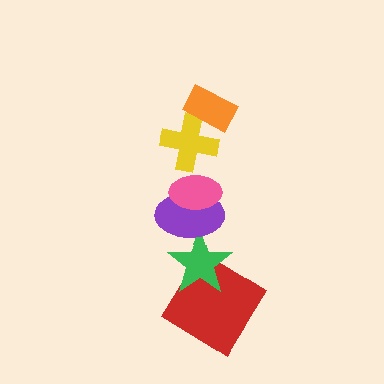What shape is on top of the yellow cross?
The orange rectangle is on top of the yellow cross.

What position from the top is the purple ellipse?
The purple ellipse is 4th from the top.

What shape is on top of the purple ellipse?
The pink ellipse is on top of the purple ellipse.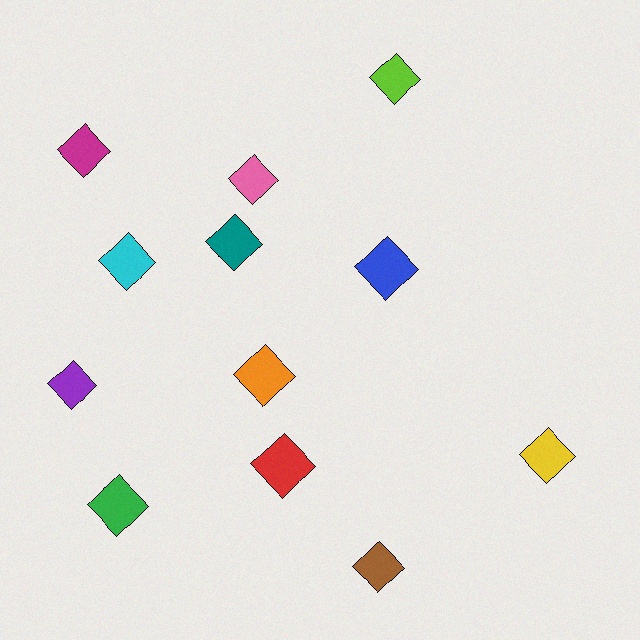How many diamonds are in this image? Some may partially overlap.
There are 12 diamonds.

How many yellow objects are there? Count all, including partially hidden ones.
There is 1 yellow object.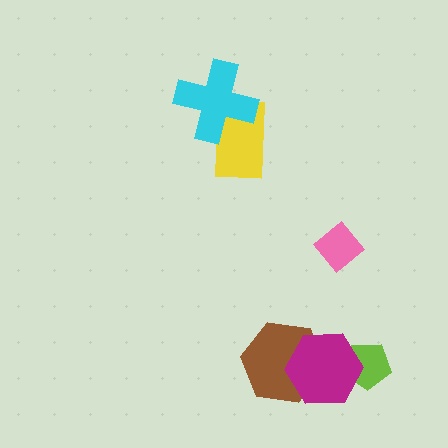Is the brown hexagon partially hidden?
Yes, it is partially covered by another shape.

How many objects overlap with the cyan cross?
1 object overlaps with the cyan cross.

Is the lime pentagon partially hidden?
Yes, it is partially covered by another shape.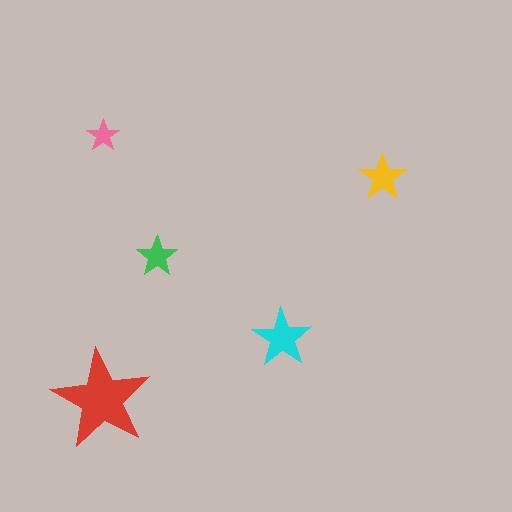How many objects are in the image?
There are 5 objects in the image.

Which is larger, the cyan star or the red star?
The red one.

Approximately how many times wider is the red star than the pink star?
About 3 times wider.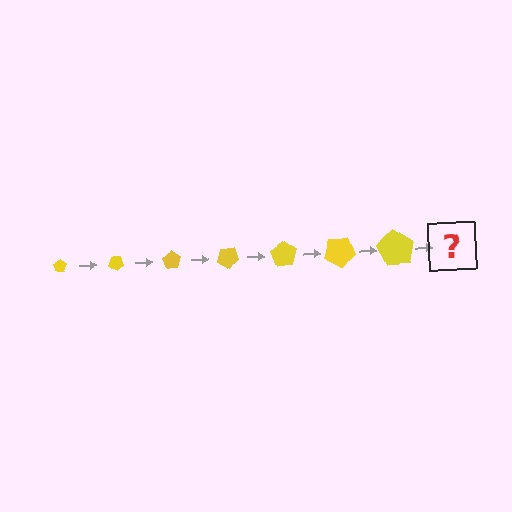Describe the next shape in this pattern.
It should be a pentagon, larger than the previous one and rotated 245 degrees from the start.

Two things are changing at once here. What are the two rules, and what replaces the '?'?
The two rules are that the pentagon grows larger each step and it rotates 35 degrees each step. The '?' should be a pentagon, larger than the previous one and rotated 245 degrees from the start.